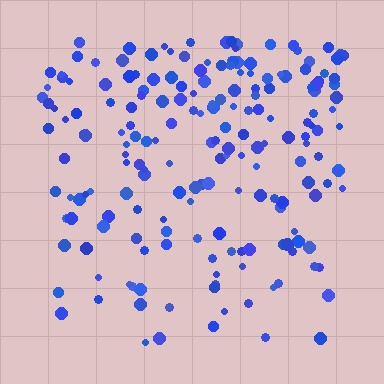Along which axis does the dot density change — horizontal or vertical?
Vertical.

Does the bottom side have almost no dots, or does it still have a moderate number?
Still a moderate number, just noticeably fewer than the top.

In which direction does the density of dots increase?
From bottom to top, with the top side densest.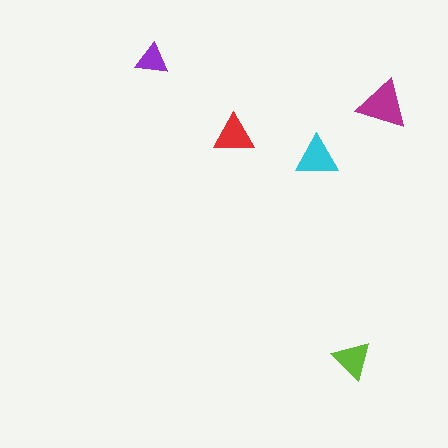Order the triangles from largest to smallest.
the magenta one, the cyan one, the red one, the lime one, the purple one.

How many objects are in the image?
There are 5 objects in the image.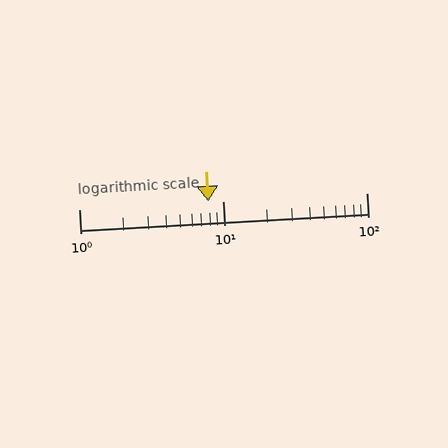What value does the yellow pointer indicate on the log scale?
The pointer indicates approximately 7.9.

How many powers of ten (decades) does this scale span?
The scale spans 2 decades, from 1 to 100.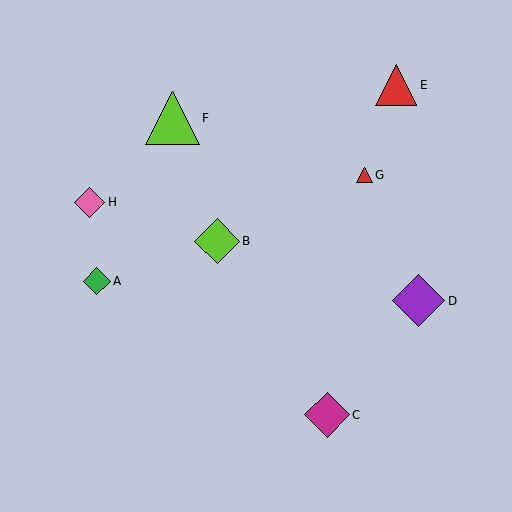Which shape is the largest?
The lime triangle (labeled F) is the largest.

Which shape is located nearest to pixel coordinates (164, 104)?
The lime triangle (labeled F) at (173, 118) is nearest to that location.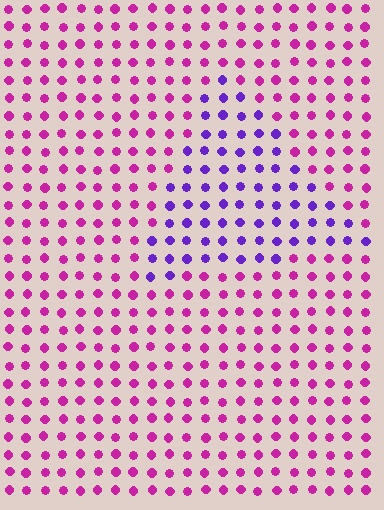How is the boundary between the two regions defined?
The boundary is defined purely by a slight shift in hue (about 48 degrees). Spacing, size, and orientation are identical on both sides.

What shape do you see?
I see a triangle.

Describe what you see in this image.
The image is filled with small magenta elements in a uniform arrangement. A triangle-shaped region is visible where the elements are tinted to a slightly different hue, forming a subtle color boundary.